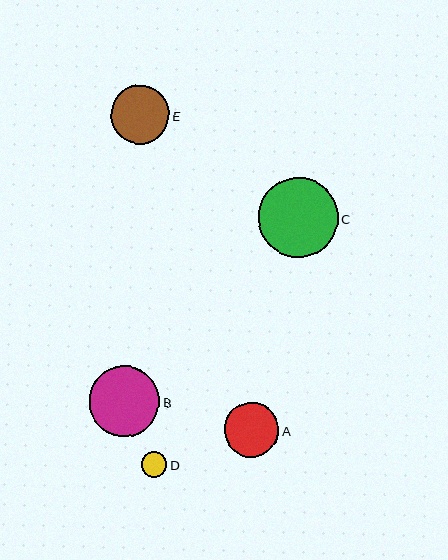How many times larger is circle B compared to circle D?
Circle B is approximately 2.8 times the size of circle D.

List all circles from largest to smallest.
From largest to smallest: C, B, E, A, D.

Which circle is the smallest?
Circle D is the smallest with a size of approximately 26 pixels.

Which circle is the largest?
Circle C is the largest with a size of approximately 80 pixels.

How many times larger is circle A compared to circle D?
Circle A is approximately 2.1 times the size of circle D.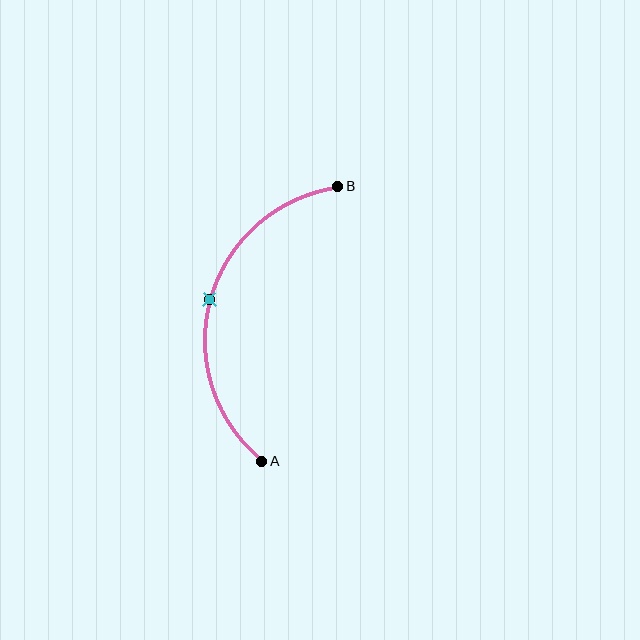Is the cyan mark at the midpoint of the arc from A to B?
Yes. The cyan mark lies on the arc at equal arc-length from both A and B — it is the arc midpoint.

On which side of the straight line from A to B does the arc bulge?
The arc bulges to the left of the straight line connecting A and B.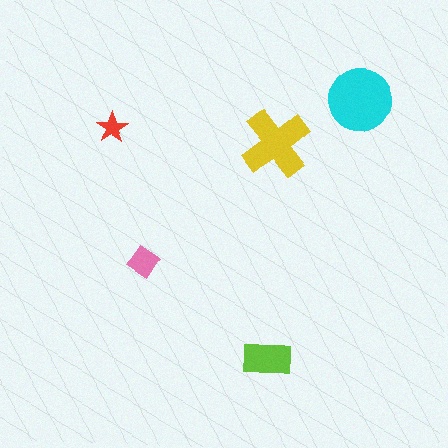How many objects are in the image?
There are 5 objects in the image.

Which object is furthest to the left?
The red star is leftmost.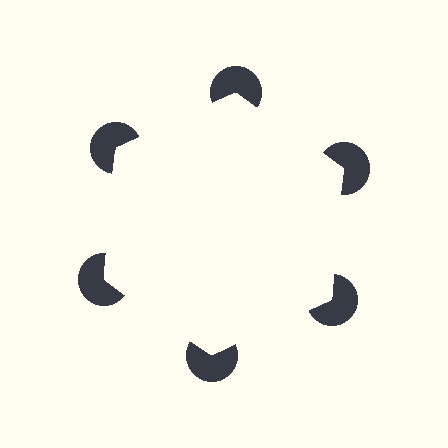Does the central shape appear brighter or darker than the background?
It typically appears slightly brighter than the background, even though no actual brightness change is drawn.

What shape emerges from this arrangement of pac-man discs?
An illusory hexagon — its edges are inferred from the aligned wedge cuts in the pac-man discs, not physically drawn.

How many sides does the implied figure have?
6 sides.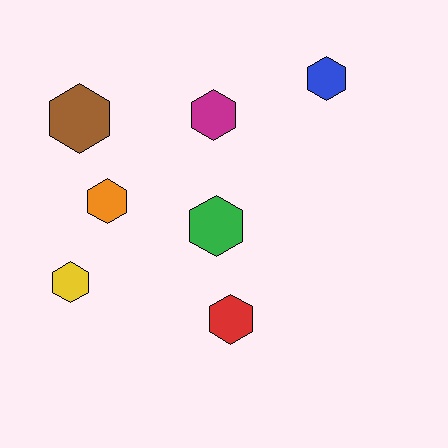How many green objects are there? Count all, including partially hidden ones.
There is 1 green object.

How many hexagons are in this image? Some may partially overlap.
There are 7 hexagons.